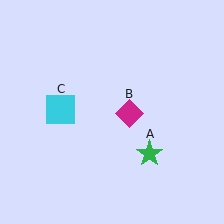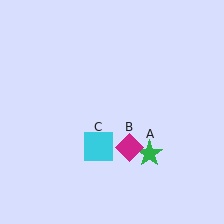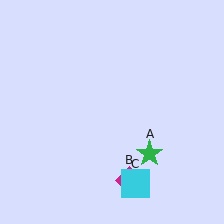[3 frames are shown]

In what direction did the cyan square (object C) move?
The cyan square (object C) moved down and to the right.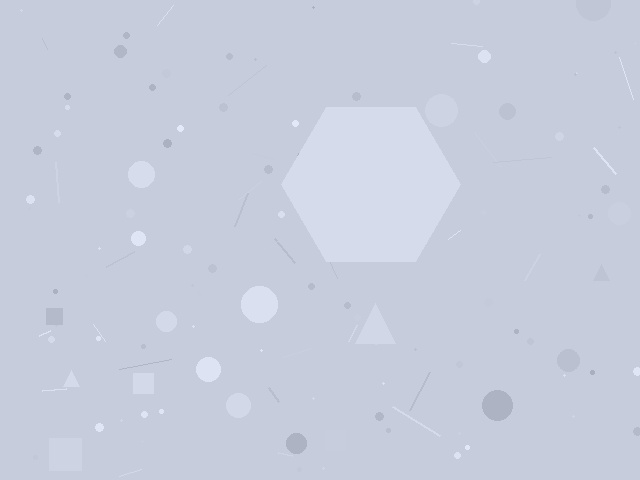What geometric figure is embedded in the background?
A hexagon is embedded in the background.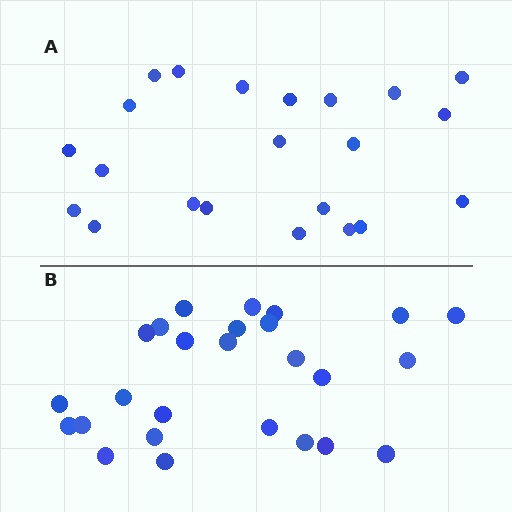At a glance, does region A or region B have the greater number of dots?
Region B (the bottom region) has more dots.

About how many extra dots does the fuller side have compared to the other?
Region B has about 4 more dots than region A.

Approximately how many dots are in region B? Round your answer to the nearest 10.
About 30 dots. (The exact count is 26, which rounds to 30.)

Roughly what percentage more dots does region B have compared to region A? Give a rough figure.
About 20% more.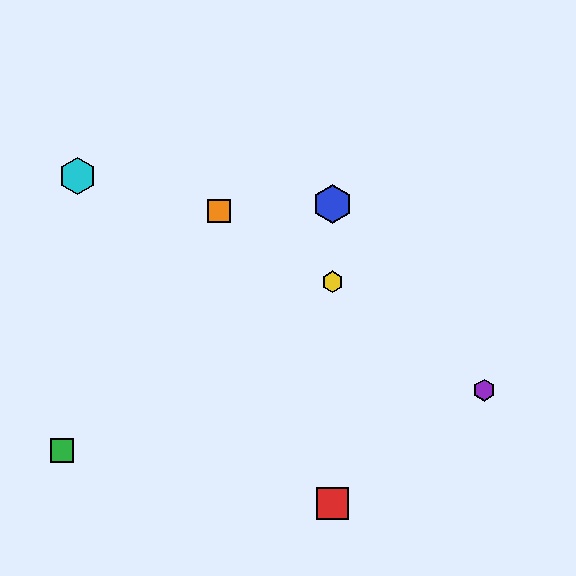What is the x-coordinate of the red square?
The red square is at x≈332.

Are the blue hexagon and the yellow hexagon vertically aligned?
Yes, both are at x≈332.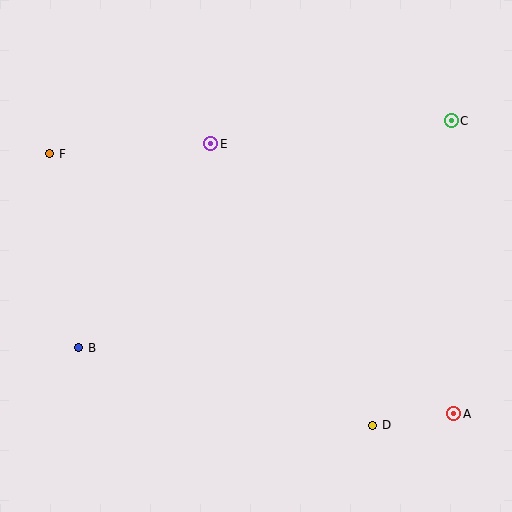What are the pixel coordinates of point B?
Point B is at (79, 348).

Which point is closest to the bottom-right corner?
Point A is closest to the bottom-right corner.